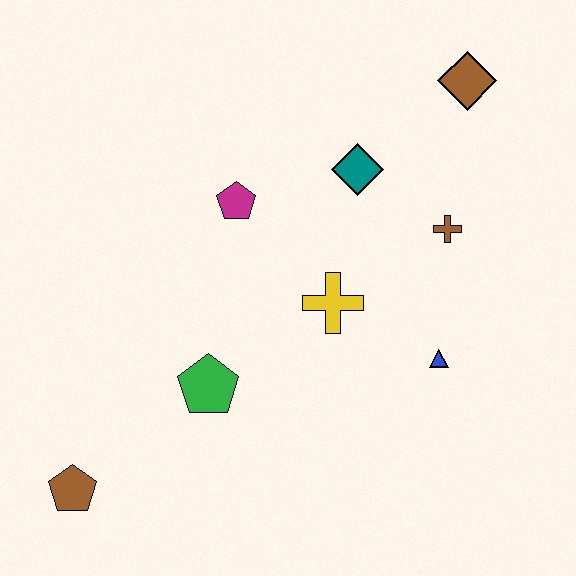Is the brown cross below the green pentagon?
No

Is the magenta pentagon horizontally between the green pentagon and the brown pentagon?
No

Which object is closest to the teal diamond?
The brown cross is closest to the teal diamond.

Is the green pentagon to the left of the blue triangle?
Yes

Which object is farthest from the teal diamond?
The brown pentagon is farthest from the teal diamond.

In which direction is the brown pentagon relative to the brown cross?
The brown pentagon is to the left of the brown cross.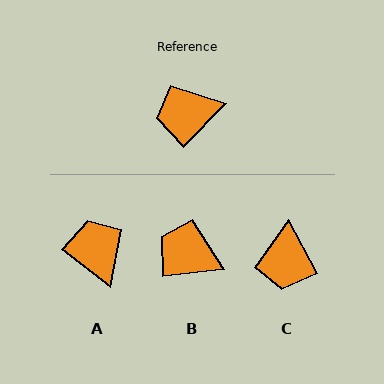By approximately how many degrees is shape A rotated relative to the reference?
Approximately 83 degrees clockwise.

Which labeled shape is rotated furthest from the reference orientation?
A, about 83 degrees away.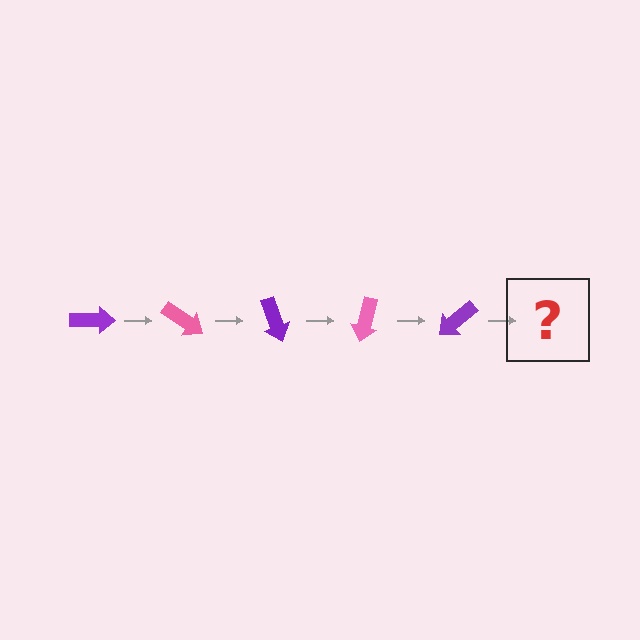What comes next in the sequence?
The next element should be a pink arrow, rotated 175 degrees from the start.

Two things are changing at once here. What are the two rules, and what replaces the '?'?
The two rules are that it rotates 35 degrees each step and the color cycles through purple and pink. The '?' should be a pink arrow, rotated 175 degrees from the start.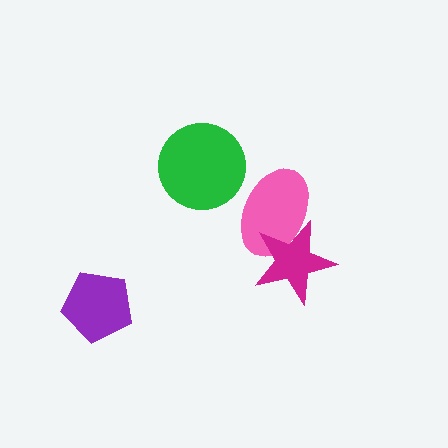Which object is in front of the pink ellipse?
The magenta star is in front of the pink ellipse.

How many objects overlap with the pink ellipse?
1 object overlaps with the pink ellipse.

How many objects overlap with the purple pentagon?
0 objects overlap with the purple pentagon.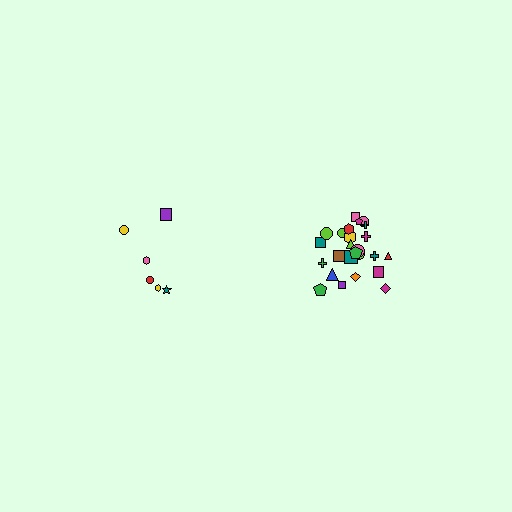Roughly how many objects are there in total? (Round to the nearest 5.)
Roughly 30 objects in total.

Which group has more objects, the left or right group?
The right group.